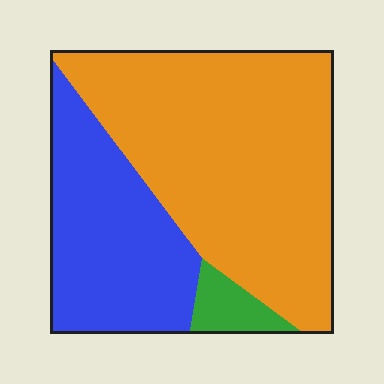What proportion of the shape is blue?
Blue takes up about one third (1/3) of the shape.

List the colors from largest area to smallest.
From largest to smallest: orange, blue, green.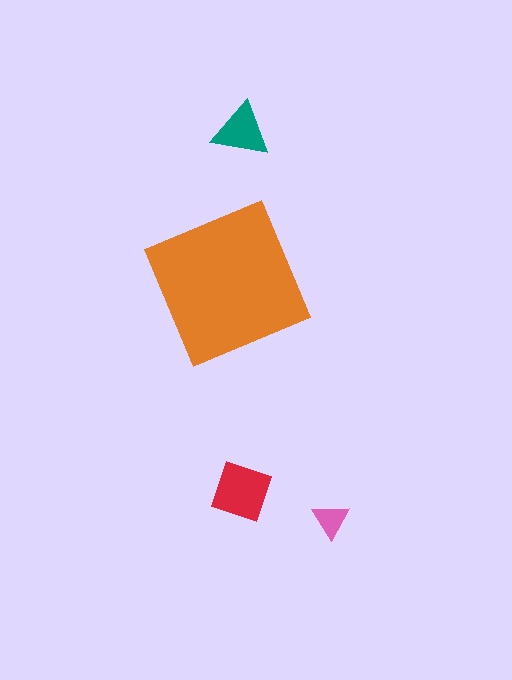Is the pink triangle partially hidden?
No, the pink triangle is fully visible.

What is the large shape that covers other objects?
An orange diamond.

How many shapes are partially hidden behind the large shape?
0 shapes are partially hidden.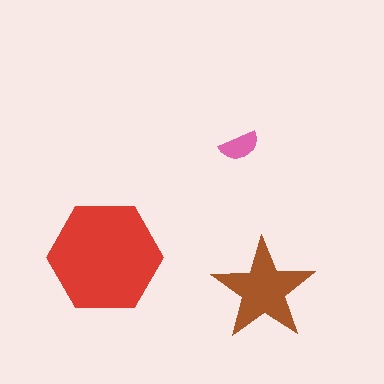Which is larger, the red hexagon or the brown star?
The red hexagon.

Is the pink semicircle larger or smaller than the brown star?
Smaller.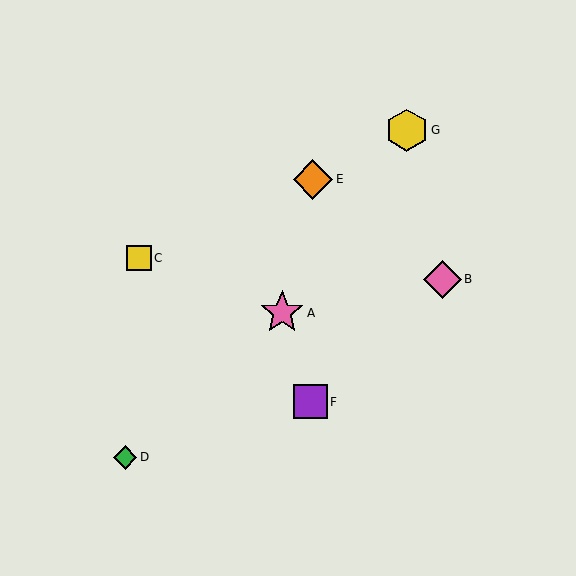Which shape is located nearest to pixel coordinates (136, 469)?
The green diamond (labeled D) at (125, 457) is nearest to that location.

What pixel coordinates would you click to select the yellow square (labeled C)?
Click at (139, 258) to select the yellow square C.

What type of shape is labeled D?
Shape D is a green diamond.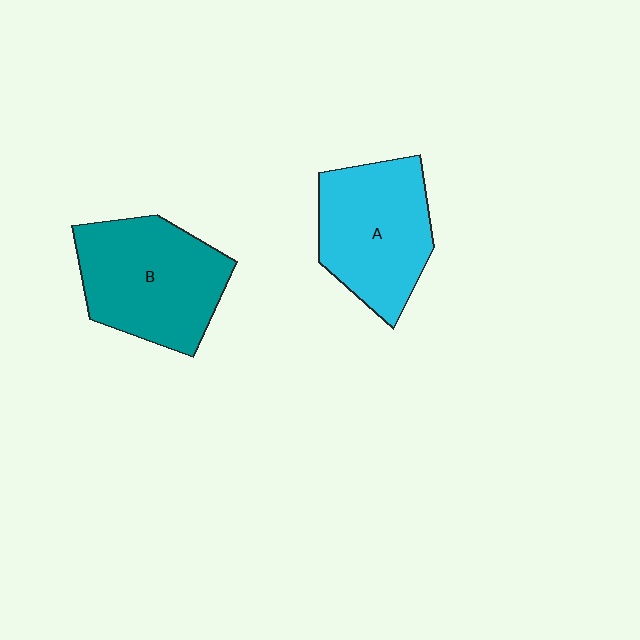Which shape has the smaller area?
Shape A (cyan).